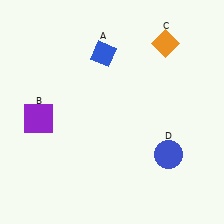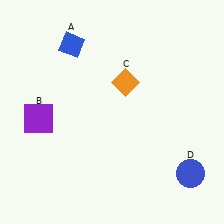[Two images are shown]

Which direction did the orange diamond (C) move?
The orange diamond (C) moved left.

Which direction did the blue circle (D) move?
The blue circle (D) moved right.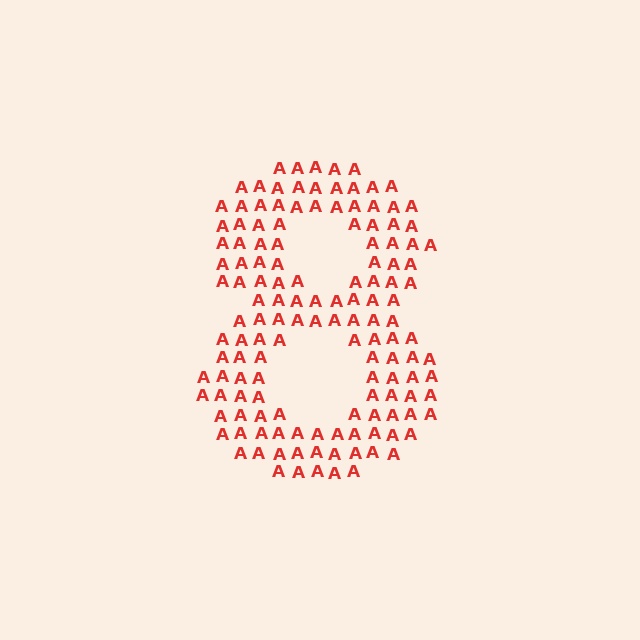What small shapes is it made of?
It is made of small letter A's.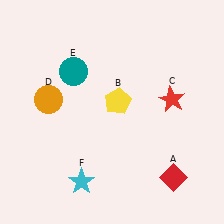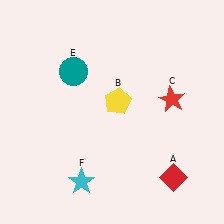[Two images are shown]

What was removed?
The orange circle (D) was removed in Image 2.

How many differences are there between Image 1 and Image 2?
There is 1 difference between the two images.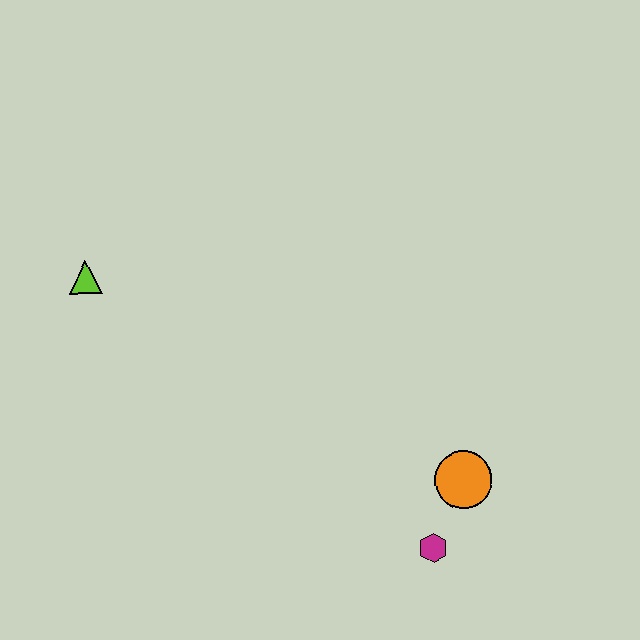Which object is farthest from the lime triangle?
The magenta hexagon is farthest from the lime triangle.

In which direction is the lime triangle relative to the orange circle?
The lime triangle is to the left of the orange circle.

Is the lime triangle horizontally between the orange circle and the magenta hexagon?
No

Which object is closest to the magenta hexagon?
The orange circle is closest to the magenta hexagon.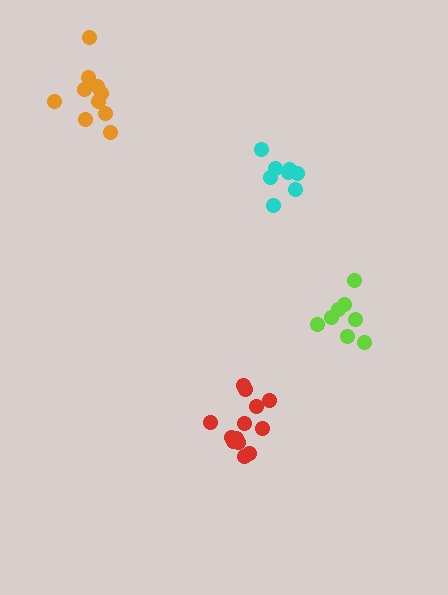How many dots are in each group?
Group 1: 10 dots, Group 2: 8 dots, Group 3: 8 dots, Group 4: 13 dots (39 total).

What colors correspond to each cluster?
The clusters are colored: orange, cyan, lime, red.